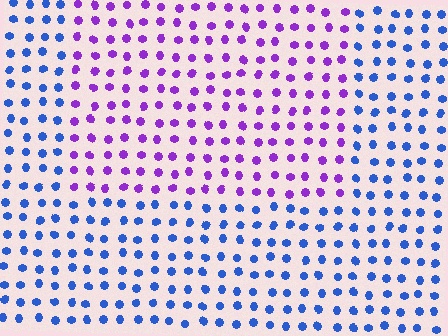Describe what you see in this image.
The image is filled with small blue elements in a uniform arrangement. A rectangle-shaped region is visible where the elements are tinted to a slightly different hue, forming a subtle color boundary.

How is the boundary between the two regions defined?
The boundary is defined purely by a slight shift in hue (about 56 degrees). Spacing, size, and orientation are identical on both sides.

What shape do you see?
I see a rectangle.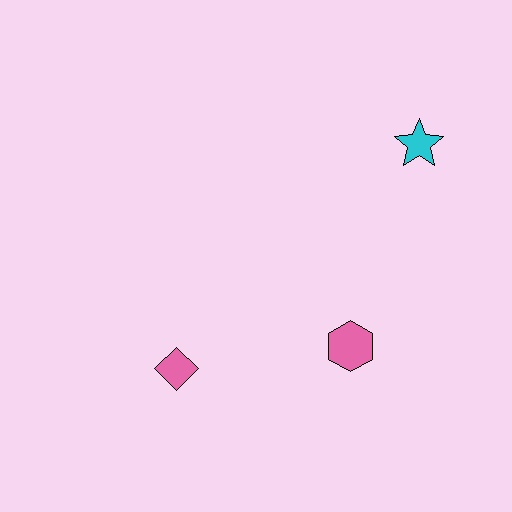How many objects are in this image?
There are 3 objects.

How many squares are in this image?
There are no squares.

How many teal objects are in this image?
There are no teal objects.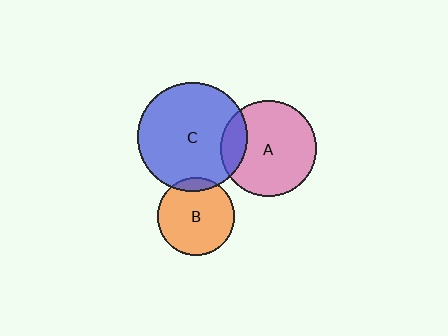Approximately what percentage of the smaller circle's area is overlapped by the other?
Approximately 10%.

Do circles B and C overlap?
Yes.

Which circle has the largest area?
Circle C (blue).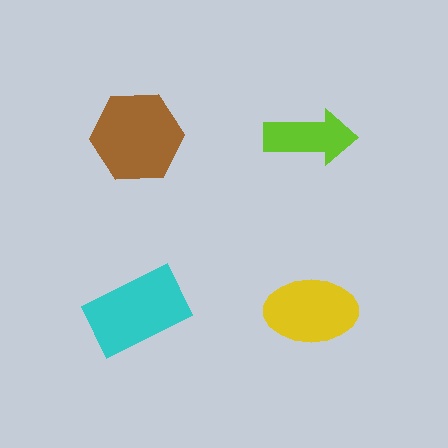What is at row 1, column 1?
A brown hexagon.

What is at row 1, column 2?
A lime arrow.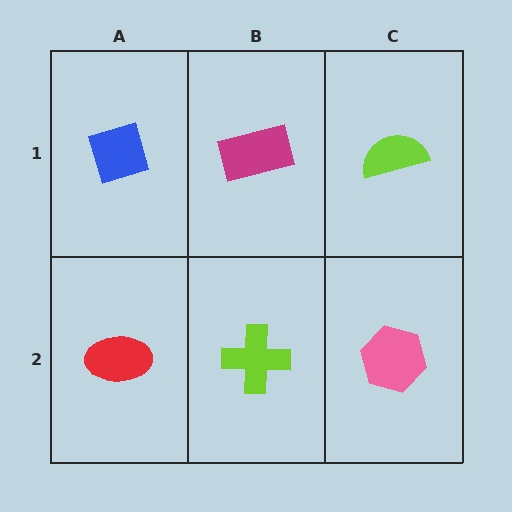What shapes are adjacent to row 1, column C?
A pink hexagon (row 2, column C), a magenta rectangle (row 1, column B).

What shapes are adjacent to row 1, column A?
A red ellipse (row 2, column A), a magenta rectangle (row 1, column B).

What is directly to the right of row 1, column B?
A lime semicircle.